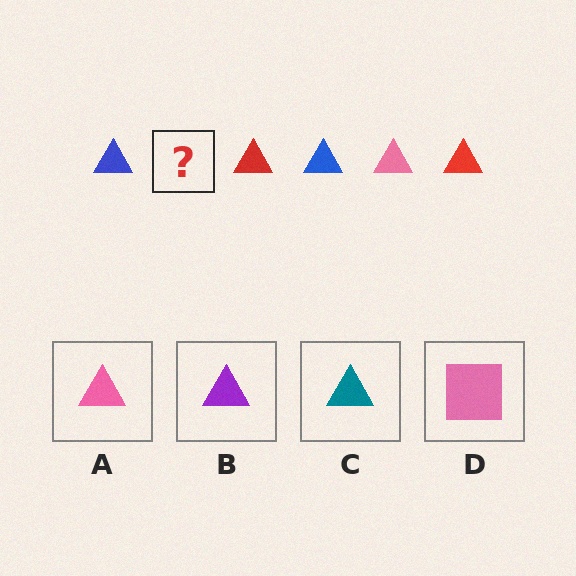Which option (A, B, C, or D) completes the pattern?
A.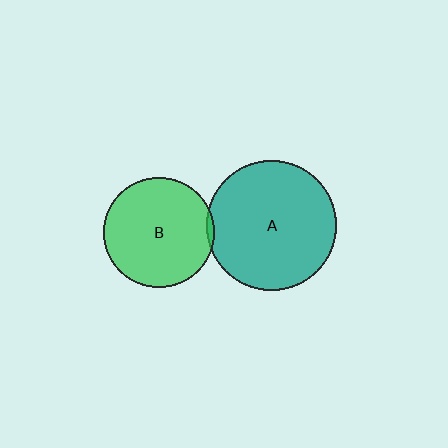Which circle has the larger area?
Circle A (teal).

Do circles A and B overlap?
Yes.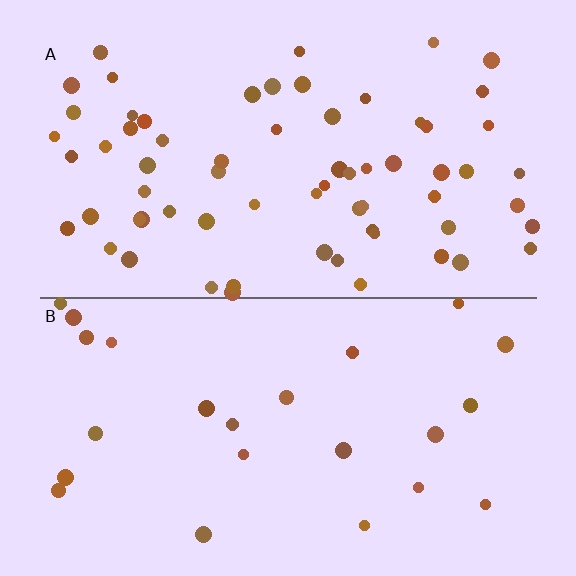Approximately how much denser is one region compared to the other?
Approximately 2.8× — region A over region B.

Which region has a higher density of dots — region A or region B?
A (the top).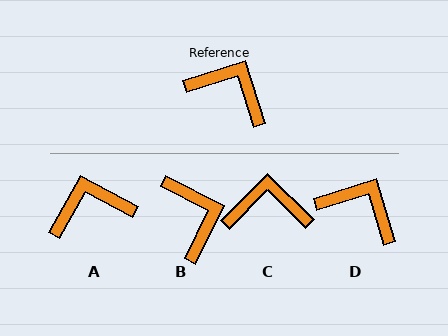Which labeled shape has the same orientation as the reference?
D.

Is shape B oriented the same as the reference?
No, it is off by about 44 degrees.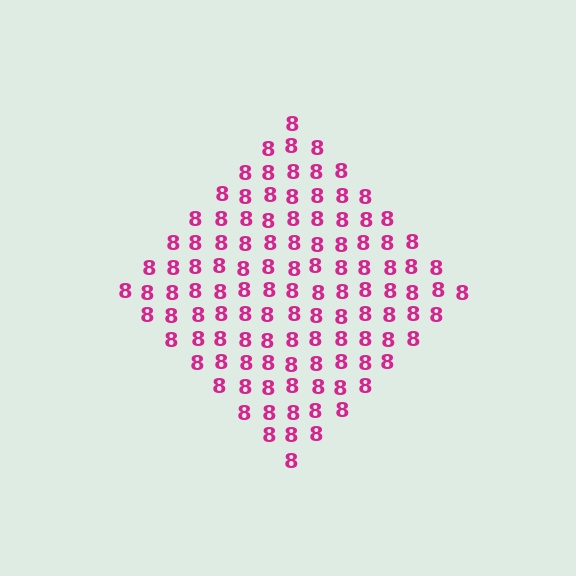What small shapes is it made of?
It is made of small digit 8's.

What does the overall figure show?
The overall figure shows a diamond.